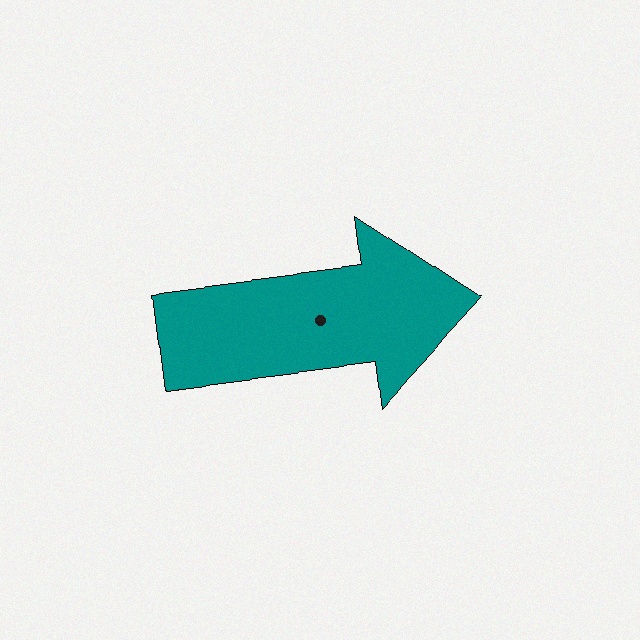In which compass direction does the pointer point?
East.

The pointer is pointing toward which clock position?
Roughly 3 o'clock.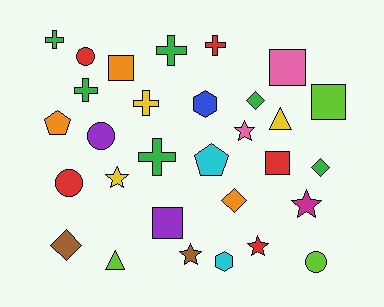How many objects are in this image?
There are 30 objects.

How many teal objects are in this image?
There are no teal objects.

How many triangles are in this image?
There are 2 triangles.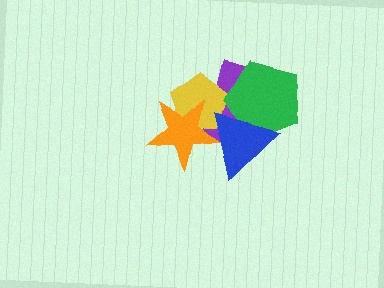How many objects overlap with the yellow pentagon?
3 objects overlap with the yellow pentagon.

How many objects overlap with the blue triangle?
4 objects overlap with the blue triangle.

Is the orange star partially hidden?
Yes, it is partially covered by another shape.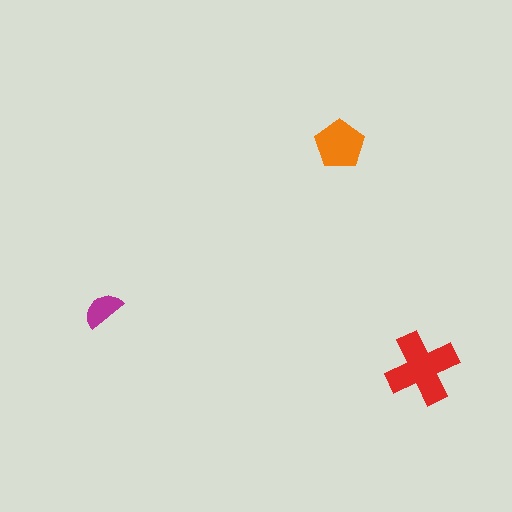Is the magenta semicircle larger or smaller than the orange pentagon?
Smaller.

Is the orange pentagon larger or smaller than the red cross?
Smaller.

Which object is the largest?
The red cross.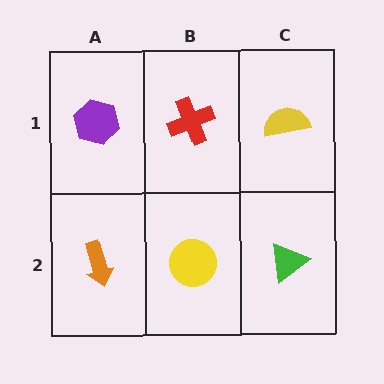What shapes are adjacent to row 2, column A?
A purple hexagon (row 1, column A), a yellow circle (row 2, column B).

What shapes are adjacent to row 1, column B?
A yellow circle (row 2, column B), a purple hexagon (row 1, column A), a yellow semicircle (row 1, column C).